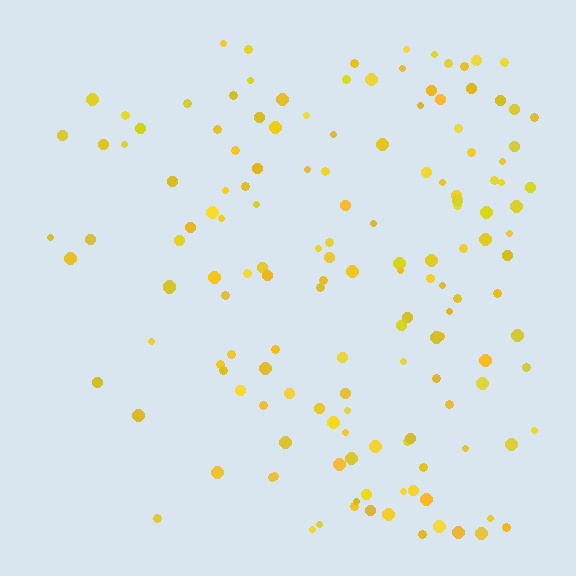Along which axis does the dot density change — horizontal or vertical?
Horizontal.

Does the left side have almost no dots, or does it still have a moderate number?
Still a moderate number, just noticeably fewer than the right.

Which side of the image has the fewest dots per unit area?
The left.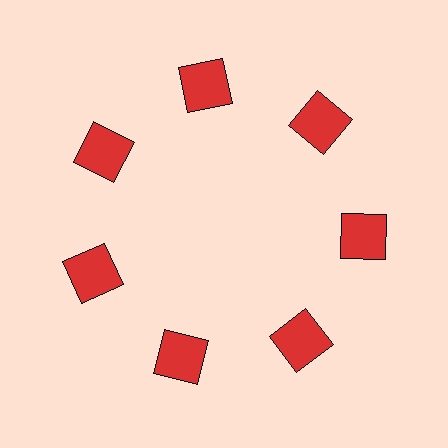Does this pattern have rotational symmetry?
Yes, this pattern has 7-fold rotational symmetry. It looks the same after rotating 51 degrees around the center.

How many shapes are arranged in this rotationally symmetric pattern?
There are 7 shapes, arranged in 7 groups of 1.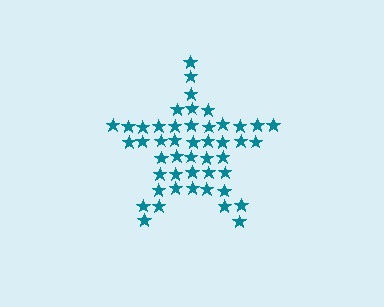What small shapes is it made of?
It is made of small stars.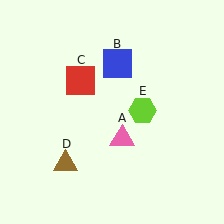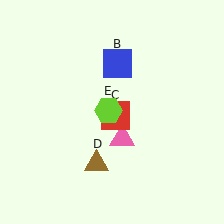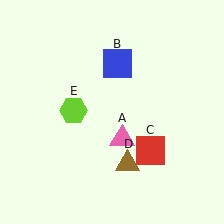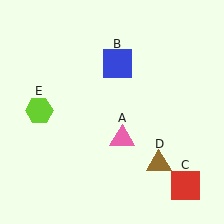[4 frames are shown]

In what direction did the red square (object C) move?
The red square (object C) moved down and to the right.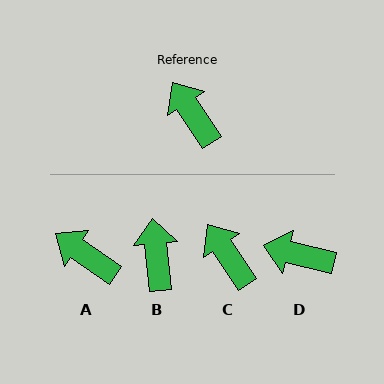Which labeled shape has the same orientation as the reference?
C.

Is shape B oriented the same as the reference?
No, it is off by about 27 degrees.